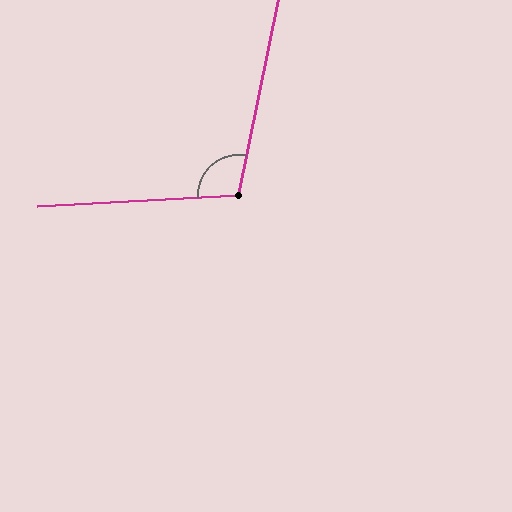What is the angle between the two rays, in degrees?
Approximately 105 degrees.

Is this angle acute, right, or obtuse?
It is obtuse.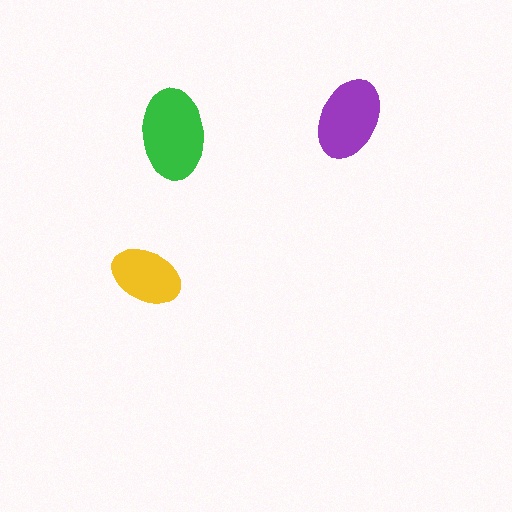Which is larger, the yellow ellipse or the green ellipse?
The green one.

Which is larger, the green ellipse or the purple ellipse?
The green one.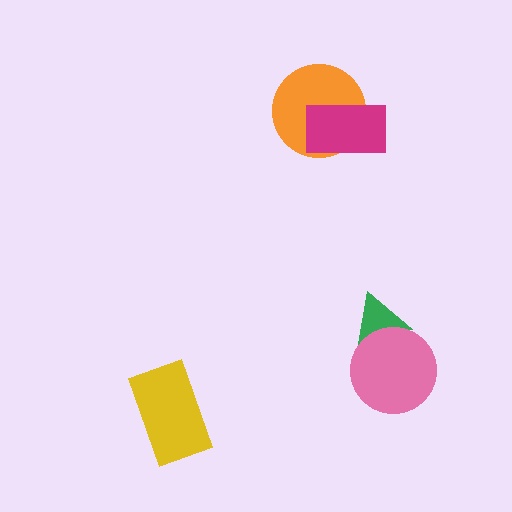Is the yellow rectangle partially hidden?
No, no other shape covers it.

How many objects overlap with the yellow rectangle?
0 objects overlap with the yellow rectangle.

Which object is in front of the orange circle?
The magenta rectangle is in front of the orange circle.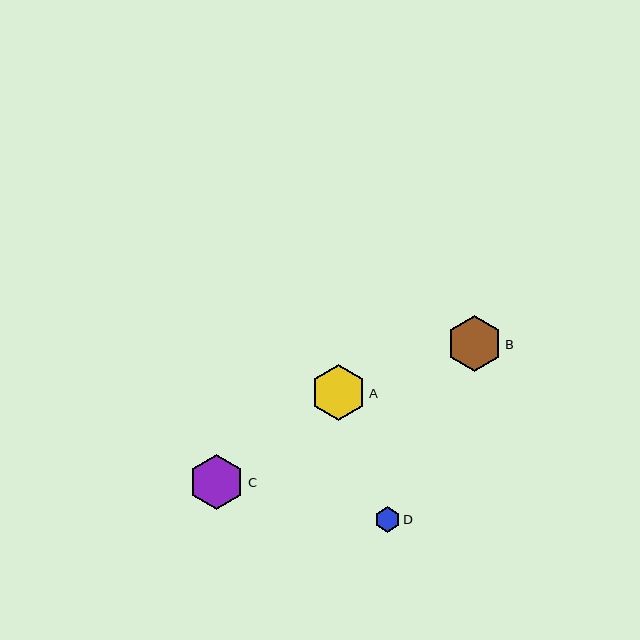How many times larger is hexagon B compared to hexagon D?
Hexagon B is approximately 2.2 times the size of hexagon D.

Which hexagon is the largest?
Hexagon B is the largest with a size of approximately 56 pixels.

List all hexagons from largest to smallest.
From largest to smallest: B, C, A, D.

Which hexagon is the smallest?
Hexagon D is the smallest with a size of approximately 26 pixels.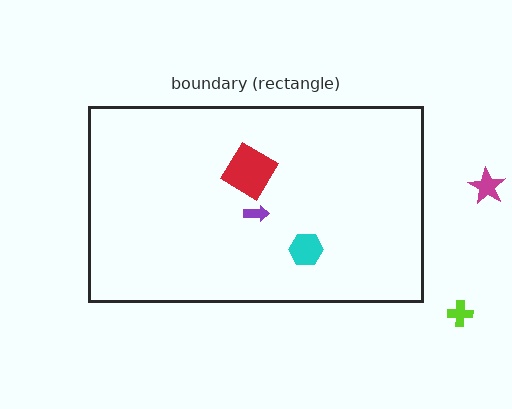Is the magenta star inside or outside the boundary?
Outside.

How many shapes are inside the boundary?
3 inside, 2 outside.